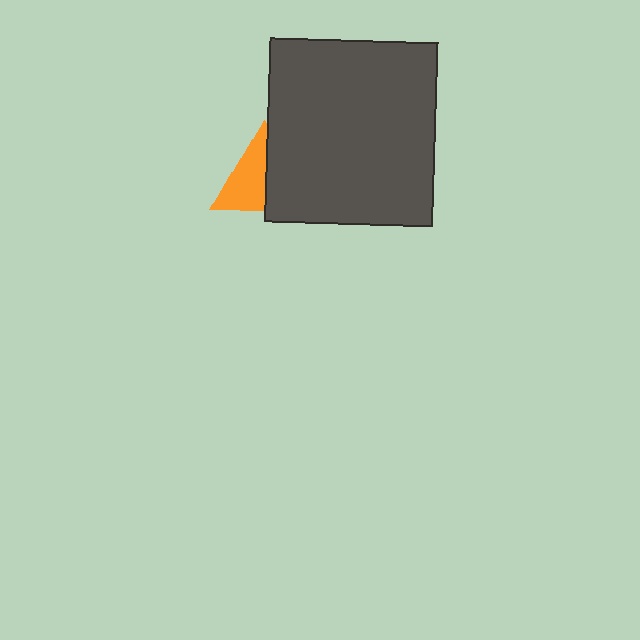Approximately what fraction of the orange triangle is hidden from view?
Roughly 45% of the orange triangle is hidden behind the dark gray rectangle.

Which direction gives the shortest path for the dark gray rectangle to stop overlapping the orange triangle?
Moving right gives the shortest separation.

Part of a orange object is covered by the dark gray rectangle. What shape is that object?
It is a triangle.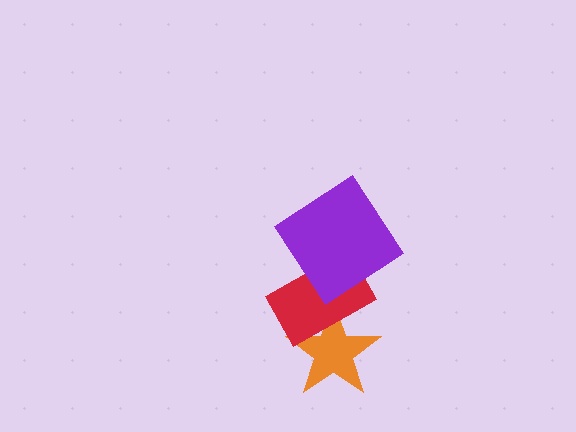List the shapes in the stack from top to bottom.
From top to bottom: the purple diamond, the red rectangle, the orange star.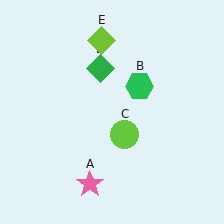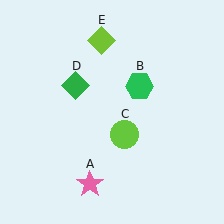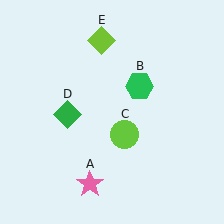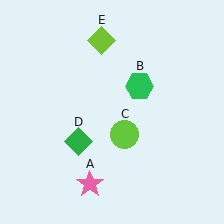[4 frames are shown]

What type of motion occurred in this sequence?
The green diamond (object D) rotated counterclockwise around the center of the scene.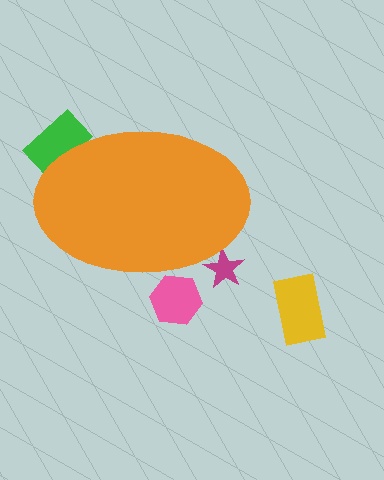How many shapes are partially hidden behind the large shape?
3 shapes are partially hidden.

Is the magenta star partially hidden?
Yes, the magenta star is partially hidden behind the orange ellipse.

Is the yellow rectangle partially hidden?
No, the yellow rectangle is fully visible.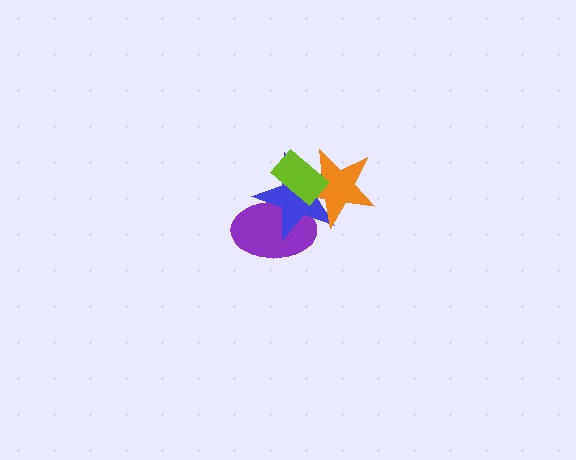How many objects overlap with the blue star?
3 objects overlap with the blue star.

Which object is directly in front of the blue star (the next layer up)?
The orange star is directly in front of the blue star.